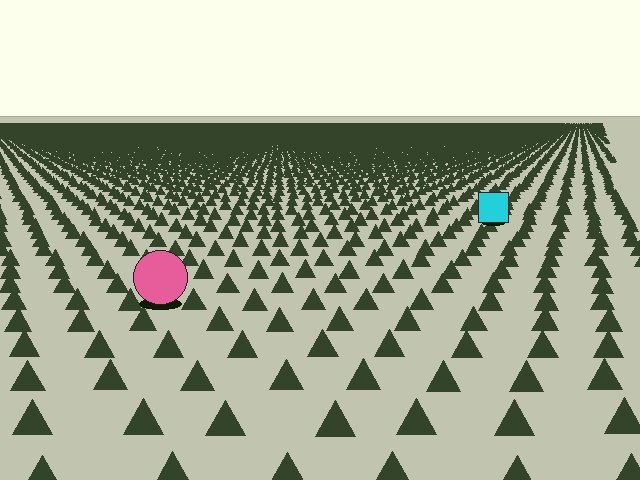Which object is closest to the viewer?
The pink circle is closest. The texture marks near it are larger and more spread out.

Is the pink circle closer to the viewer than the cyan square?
Yes. The pink circle is closer — you can tell from the texture gradient: the ground texture is coarser near it.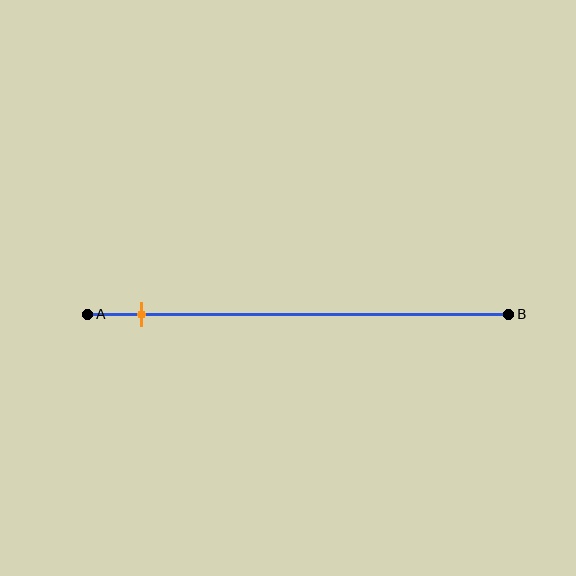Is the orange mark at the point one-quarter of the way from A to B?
No, the mark is at about 15% from A, not at the 25% one-quarter point.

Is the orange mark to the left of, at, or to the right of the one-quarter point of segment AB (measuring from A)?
The orange mark is to the left of the one-quarter point of segment AB.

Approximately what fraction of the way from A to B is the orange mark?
The orange mark is approximately 15% of the way from A to B.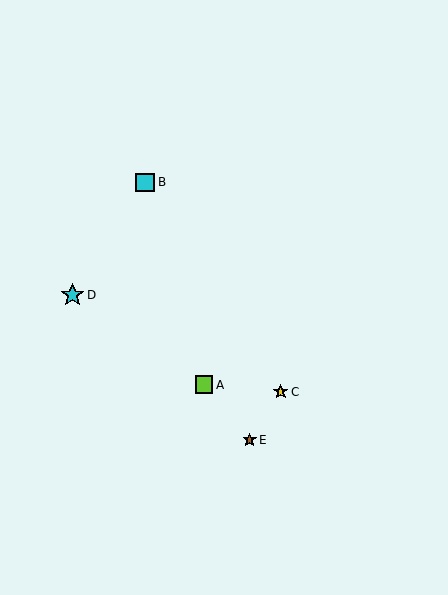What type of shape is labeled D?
Shape D is a cyan star.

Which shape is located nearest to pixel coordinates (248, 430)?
The brown star (labeled E) at (250, 440) is nearest to that location.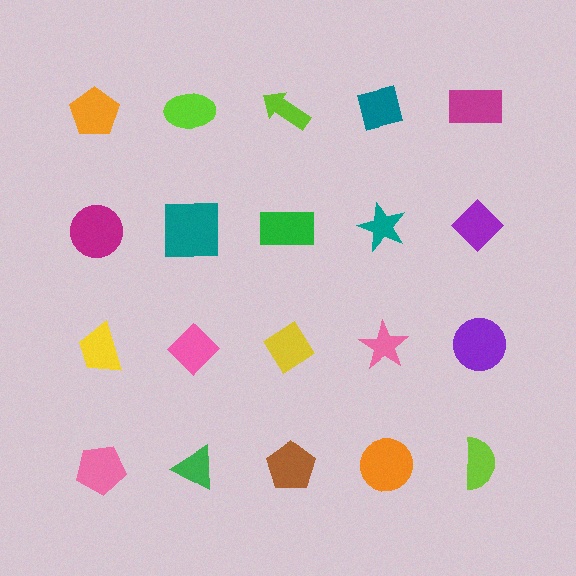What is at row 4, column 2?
A green triangle.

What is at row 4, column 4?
An orange circle.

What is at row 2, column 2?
A teal square.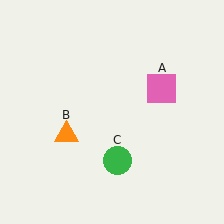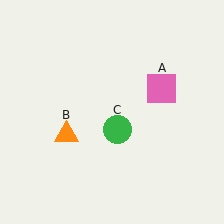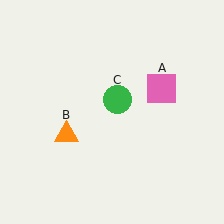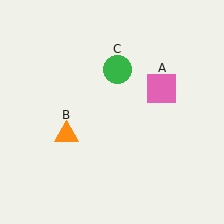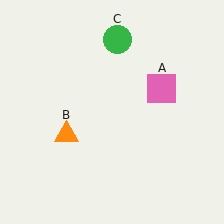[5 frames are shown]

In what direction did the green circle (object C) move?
The green circle (object C) moved up.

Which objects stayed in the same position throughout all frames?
Pink square (object A) and orange triangle (object B) remained stationary.